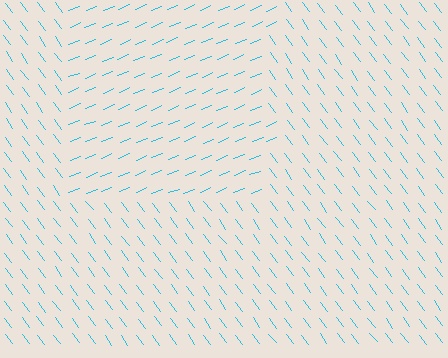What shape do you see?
I see a rectangle.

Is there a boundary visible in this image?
Yes, there is a texture boundary formed by a change in line orientation.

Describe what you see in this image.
The image is filled with small cyan line segments. A rectangle region in the image has lines oriented differently from the surrounding lines, creating a visible texture boundary.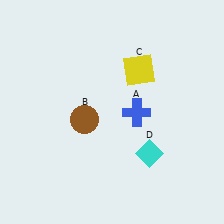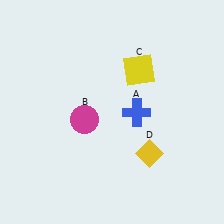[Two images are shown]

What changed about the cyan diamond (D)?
In Image 1, D is cyan. In Image 2, it changed to yellow.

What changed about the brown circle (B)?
In Image 1, B is brown. In Image 2, it changed to magenta.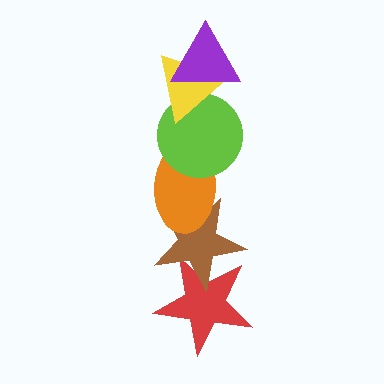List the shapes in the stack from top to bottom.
From top to bottom: the purple triangle, the yellow triangle, the lime circle, the orange ellipse, the brown star, the red star.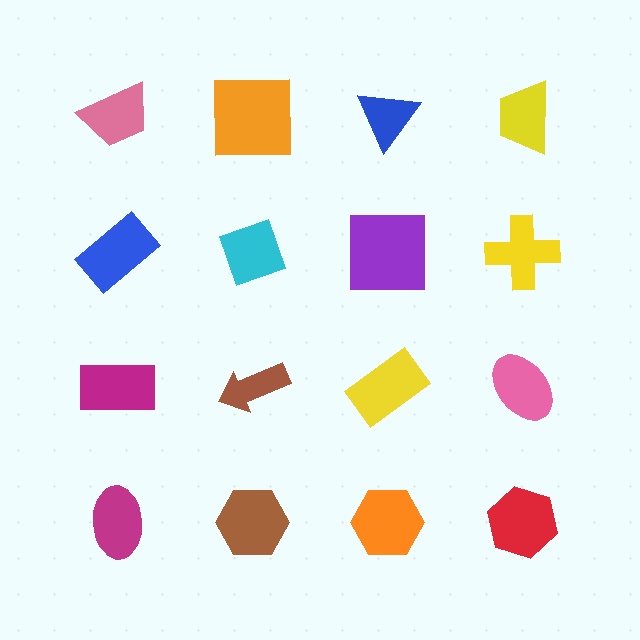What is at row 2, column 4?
A yellow cross.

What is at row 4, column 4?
A red hexagon.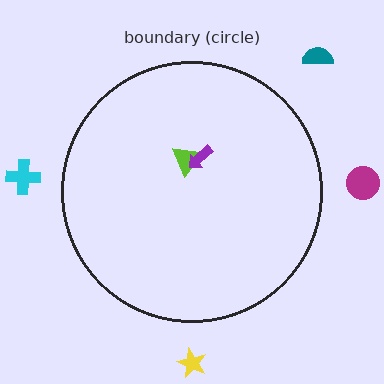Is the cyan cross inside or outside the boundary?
Outside.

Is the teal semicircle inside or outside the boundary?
Outside.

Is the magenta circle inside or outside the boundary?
Outside.